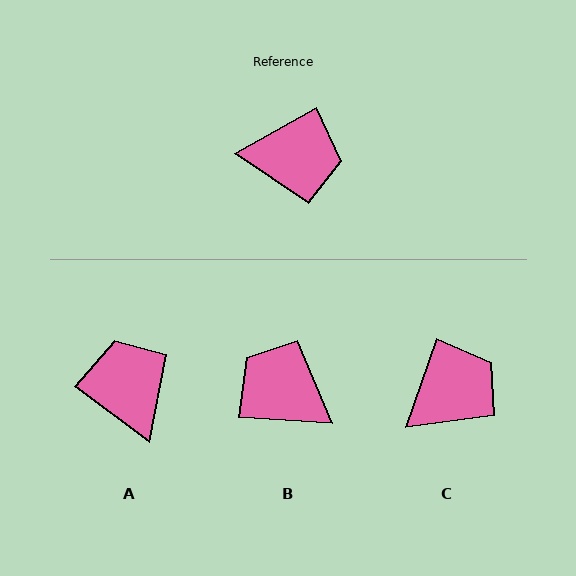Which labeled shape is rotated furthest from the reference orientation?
B, about 147 degrees away.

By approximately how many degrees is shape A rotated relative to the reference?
Approximately 114 degrees counter-clockwise.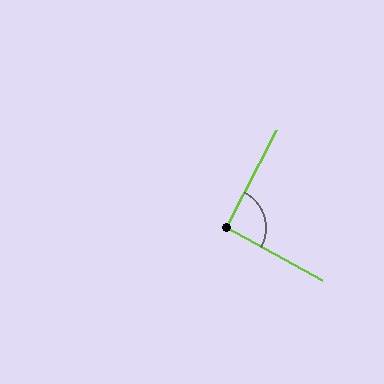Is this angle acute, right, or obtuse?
It is approximately a right angle.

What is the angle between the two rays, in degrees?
Approximately 91 degrees.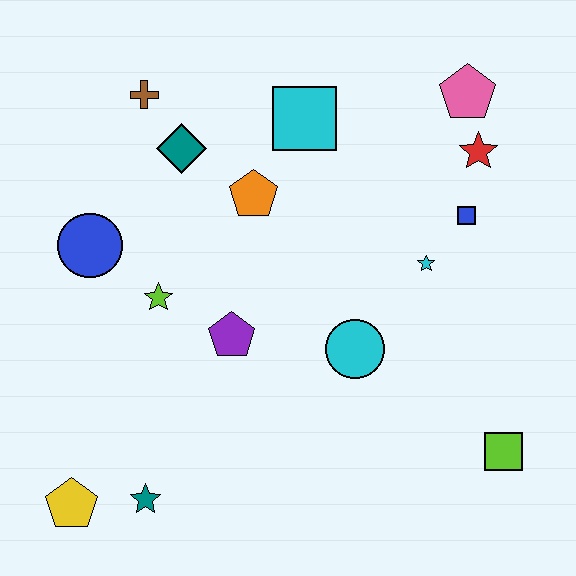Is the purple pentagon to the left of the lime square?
Yes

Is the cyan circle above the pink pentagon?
No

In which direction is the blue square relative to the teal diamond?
The blue square is to the right of the teal diamond.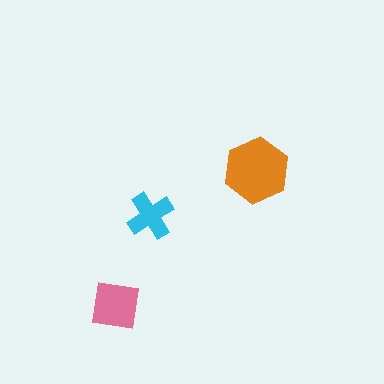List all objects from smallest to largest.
The cyan cross, the pink square, the orange hexagon.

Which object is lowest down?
The pink square is bottommost.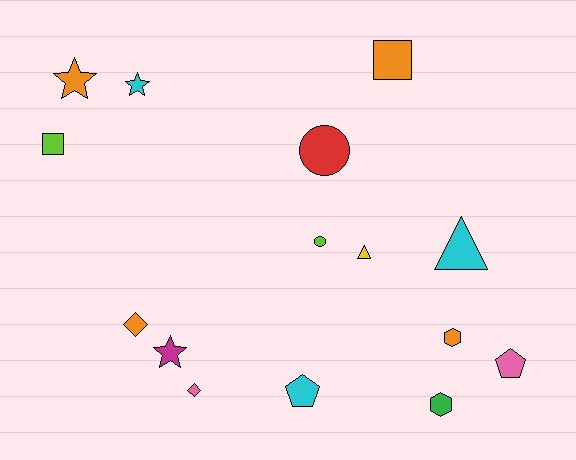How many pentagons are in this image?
There are 2 pentagons.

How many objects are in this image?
There are 15 objects.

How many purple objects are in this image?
There are no purple objects.